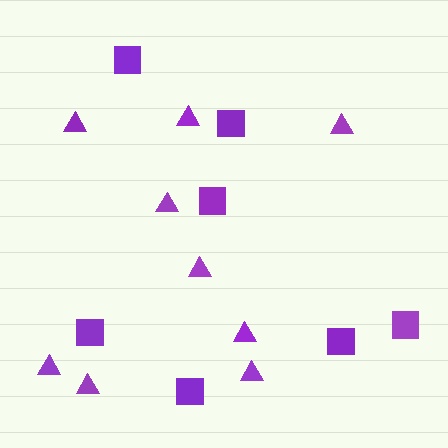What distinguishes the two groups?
There are 2 groups: one group of triangles (9) and one group of squares (7).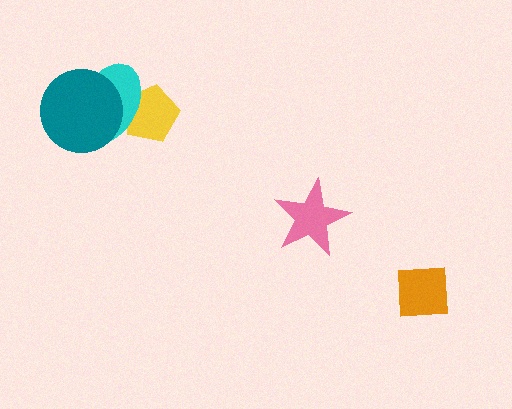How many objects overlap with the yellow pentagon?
1 object overlaps with the yellow pentagon.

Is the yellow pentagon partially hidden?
Yes, it is partially covered by another shape.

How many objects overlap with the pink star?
0 objects overlap with the pink star.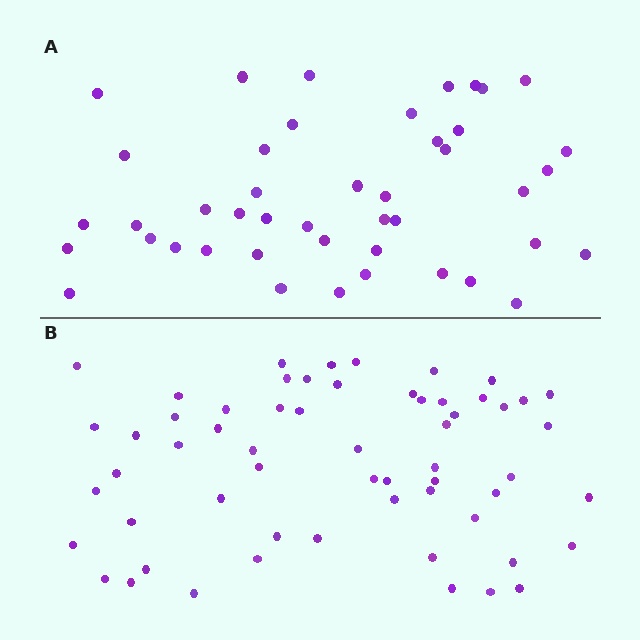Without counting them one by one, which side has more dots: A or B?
Region B (the bottom region) has more dots.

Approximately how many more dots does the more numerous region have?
Region B has approximately 15 more dots than region A.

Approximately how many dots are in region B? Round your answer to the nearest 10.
About 60 dots. (The exact count is 59, which rounds to 60.)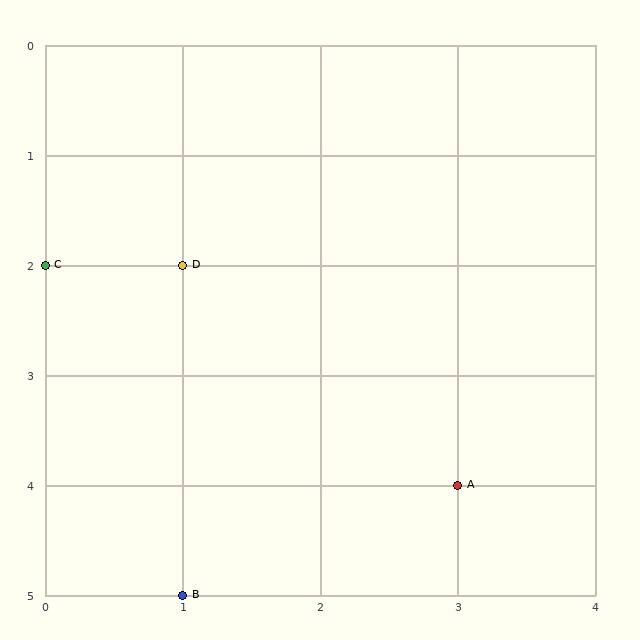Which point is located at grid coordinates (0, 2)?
Point C is at (0, 2).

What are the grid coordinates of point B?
Point B is at grid coordinates (1, 5).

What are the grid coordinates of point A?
Point A is at grid coordinates (3, 4).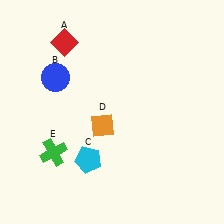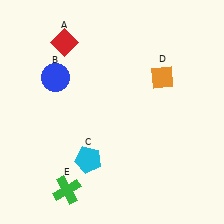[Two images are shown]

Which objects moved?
The objects that moved are: the orange diamond (D), the green cross (E).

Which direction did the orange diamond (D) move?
The orange diamond (D) moved right.